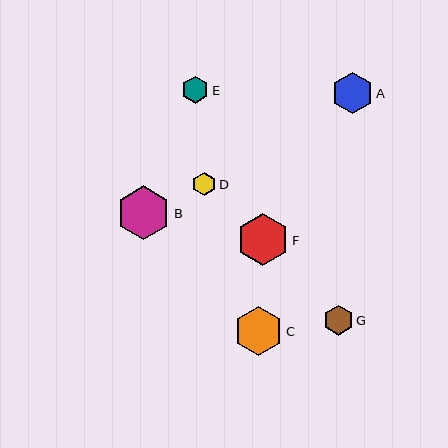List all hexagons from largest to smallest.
From largest to smallest: B, F, C, A, G, E, D.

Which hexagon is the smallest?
Hexagon D is the smallest with a size of approximately 23 pixels.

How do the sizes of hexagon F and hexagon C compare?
Hexagon F and hexagon C are approximately the same size.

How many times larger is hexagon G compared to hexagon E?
Hexagon G is approximately 1.1 times the size of hexagon E.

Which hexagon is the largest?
Hexagon B is the largest with a size of approximately 54 pixels.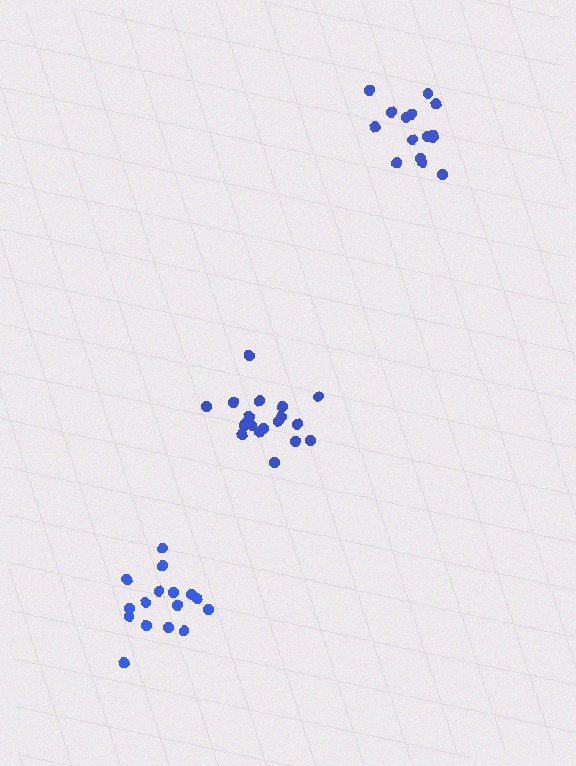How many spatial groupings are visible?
There are 3 spatial groupings.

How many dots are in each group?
Group 1: 19 dots, Group 2: 16 dots, Group 3: 15 dots (50 total).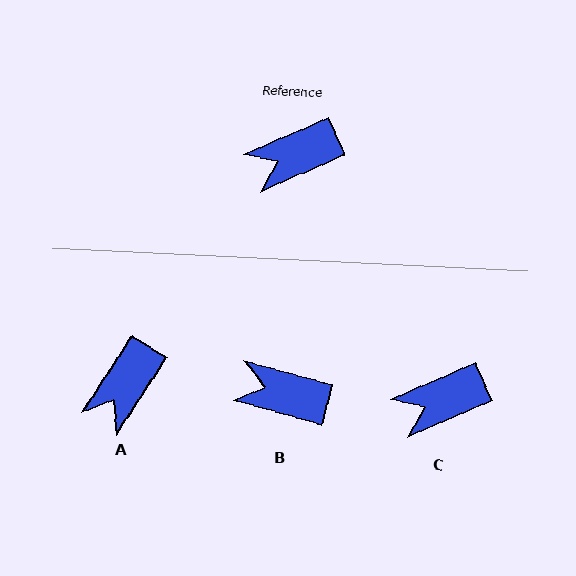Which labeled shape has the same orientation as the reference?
C.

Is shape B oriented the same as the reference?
No, it is off by about 39 degrees.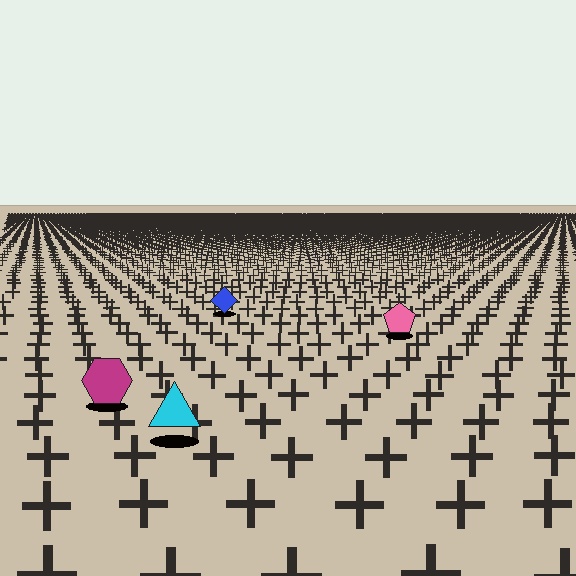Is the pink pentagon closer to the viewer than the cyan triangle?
No. The cyan triangle is closer — you can tell from the texture gradient: the ground texture is coarser near it.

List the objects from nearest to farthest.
From nearest to farthest: the cyan triangle, the magenta hexagon, the pink pentagon, the blue diamond.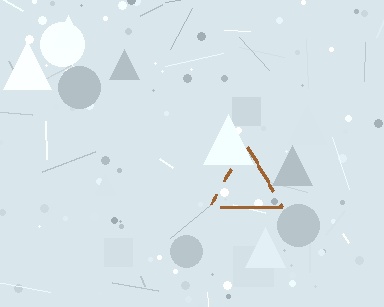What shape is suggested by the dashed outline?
The dashed outline suggests a triangle.